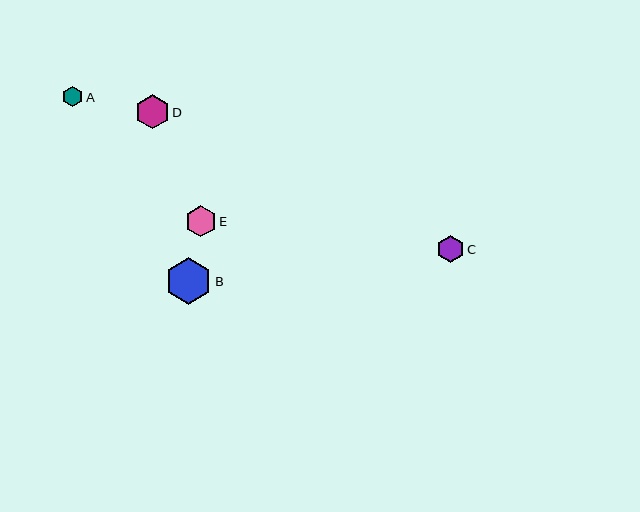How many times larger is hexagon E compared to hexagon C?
Hexagon E is approximately 1.1 times the size of hexagon C.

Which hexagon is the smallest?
Hexagon A is the smallest with a size of approximately 20 pixels.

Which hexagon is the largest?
Hexagon B is the largest with a size of approximately 47 pixels.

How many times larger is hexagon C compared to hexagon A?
Hexagon C is approximately 1.3 times the size of hexagon A.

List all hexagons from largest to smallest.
From largest to smallest: B, D, E, C, A.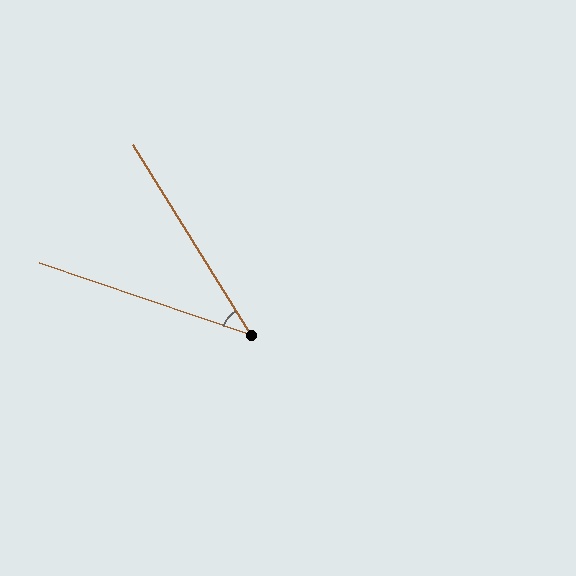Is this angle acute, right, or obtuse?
It is acute.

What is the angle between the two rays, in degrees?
Approximately 39 degrees.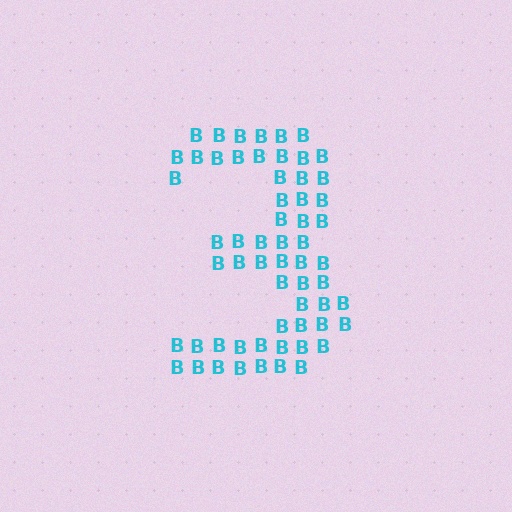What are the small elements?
The small elements are letter B's.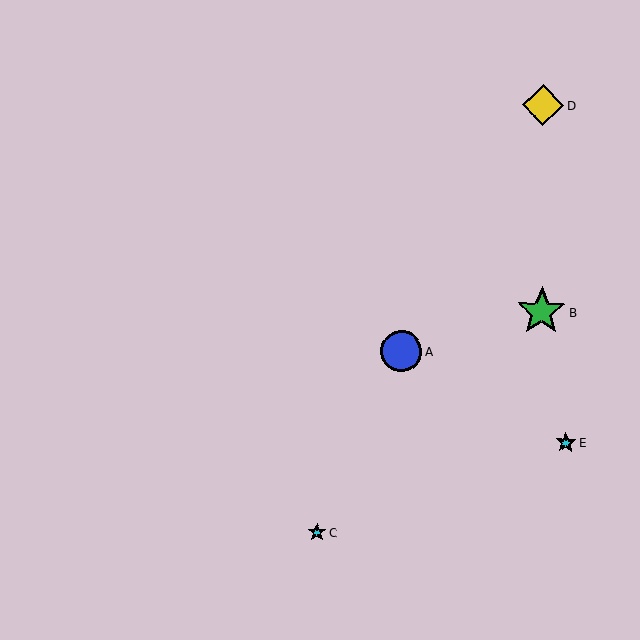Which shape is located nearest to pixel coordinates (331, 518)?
The cyan star (labeled C) at (317, 533) is nearest to that location.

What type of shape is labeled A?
Shape A is a blue circle.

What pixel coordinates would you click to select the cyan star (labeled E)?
Click at (566, 442) to select the cyan star E.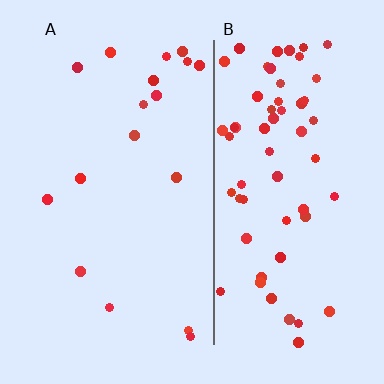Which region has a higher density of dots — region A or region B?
B (the right).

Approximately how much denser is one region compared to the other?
Approximately 3.6× — region B over region A.